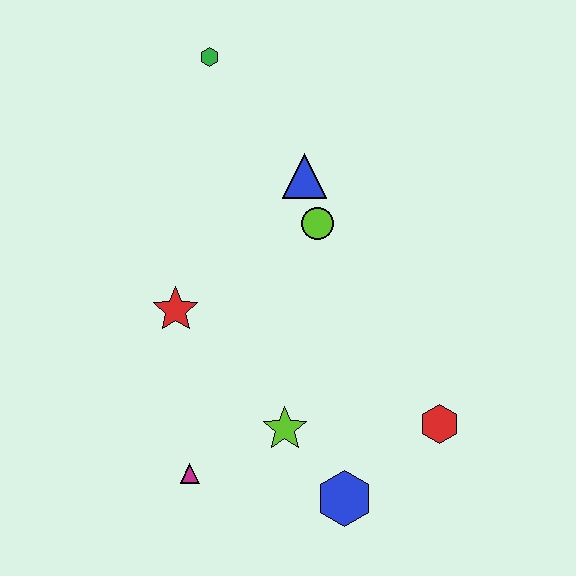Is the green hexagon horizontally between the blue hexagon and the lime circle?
No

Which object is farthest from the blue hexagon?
The green hexagon is farthest from the blue hexagon.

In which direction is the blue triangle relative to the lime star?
The blue triangle is above the lime star.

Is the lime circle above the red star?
Yes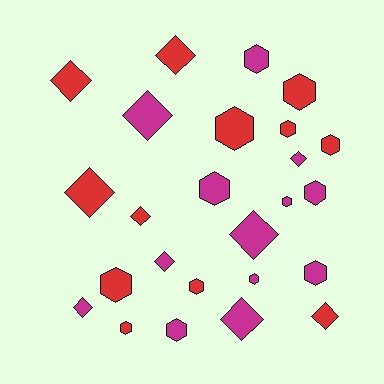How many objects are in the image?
There are 25 objects.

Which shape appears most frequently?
Hexagon, with 14 objects.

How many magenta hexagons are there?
There are 7 magenta hexagons.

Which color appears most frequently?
Magenta, with 13 objects.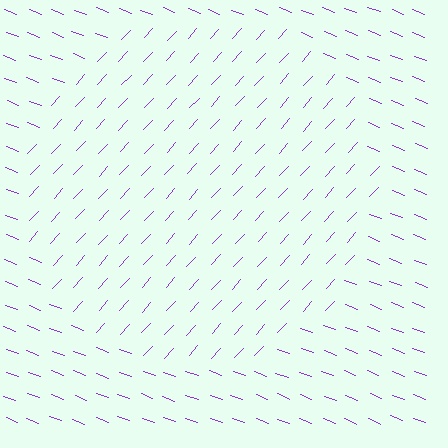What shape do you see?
I see a circle.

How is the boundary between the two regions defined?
The boundary is defined purely by a change in line orientation (approximately 69 degrees difference). All lines are the same color and thickness.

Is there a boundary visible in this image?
Yes, there is a texture boundary formed by a change in line orientation.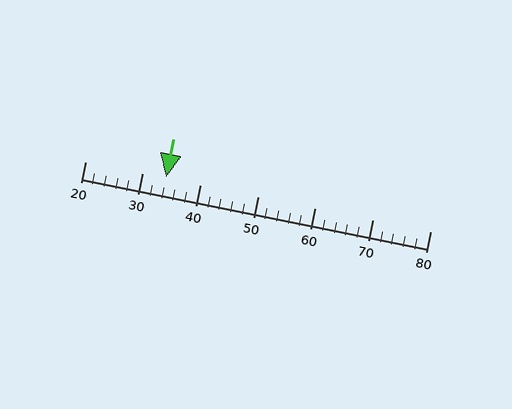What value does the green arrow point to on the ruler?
The green arrow points to approximately 34.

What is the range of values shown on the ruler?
The ruler shows values from 20 to 80.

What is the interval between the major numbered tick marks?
The major tick marks are spaced 10 units apart.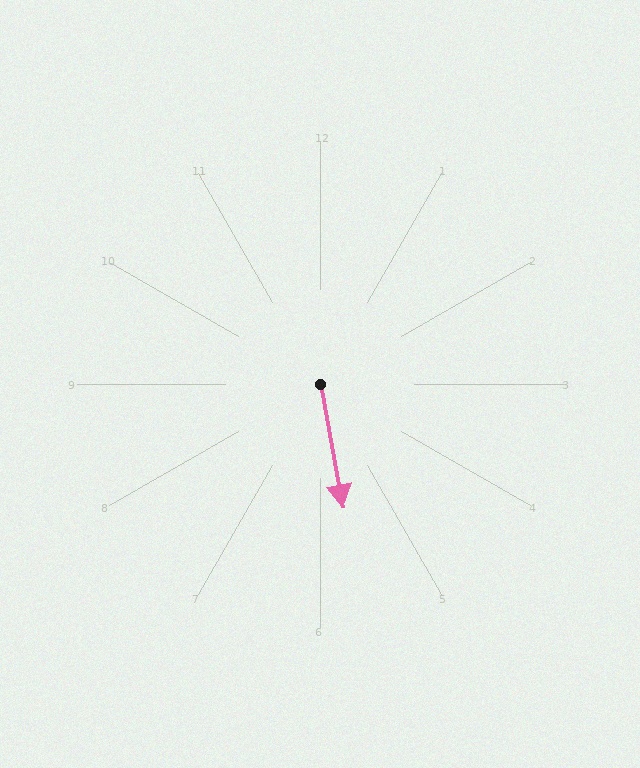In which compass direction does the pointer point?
South.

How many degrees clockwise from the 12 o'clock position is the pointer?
Approximately 169 degrees.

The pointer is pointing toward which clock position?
Roughly 6 o'clock.